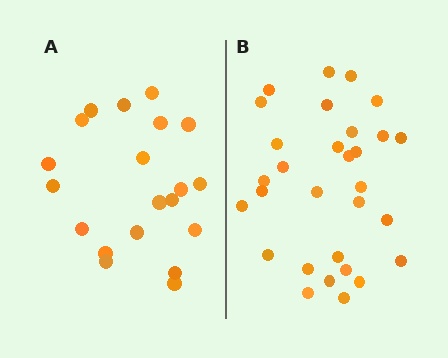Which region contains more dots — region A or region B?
Region B (the right region) has more dots.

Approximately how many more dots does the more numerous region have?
Region B has roughly 10 or so more dots than region A.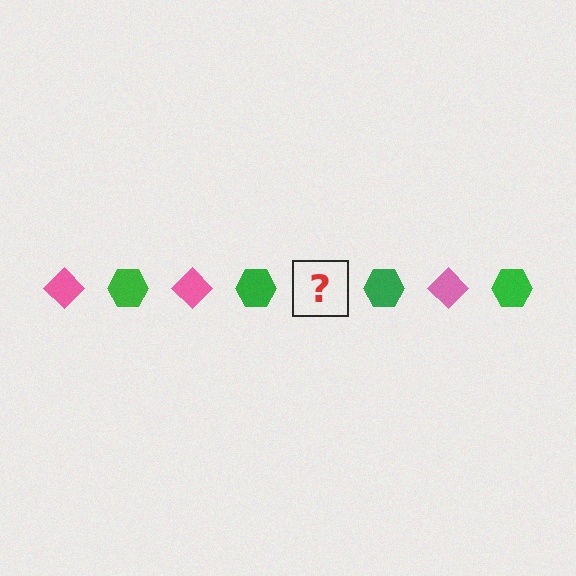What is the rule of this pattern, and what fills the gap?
The rule is that the pattern alternates between pink diamond and green hexagon. The gap should be filled with a pink diamond.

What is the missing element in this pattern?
The missing element is a pink diamond.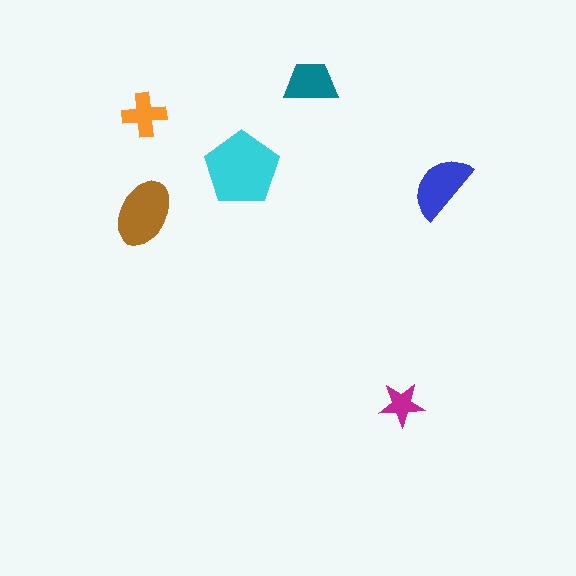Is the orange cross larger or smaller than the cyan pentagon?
Smaller.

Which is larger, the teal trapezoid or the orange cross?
The teal trapezoid.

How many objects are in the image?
There are 6 objects in the image.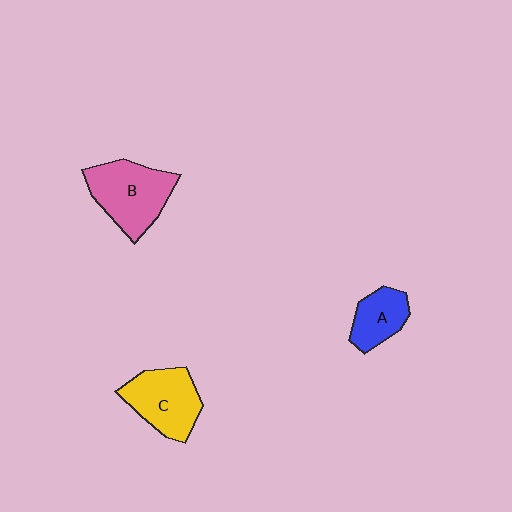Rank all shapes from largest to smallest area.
From largest to smallest: B (pink), C (yellow), A (blue).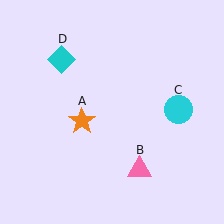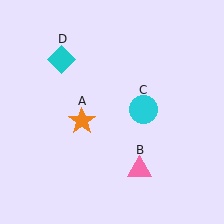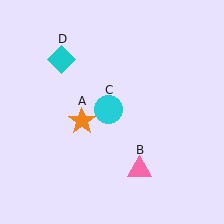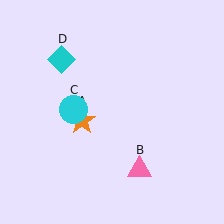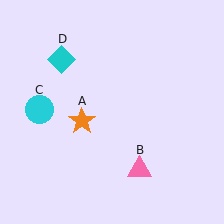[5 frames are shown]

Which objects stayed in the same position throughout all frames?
Orange star (object A) and pink triangle (object B) and cyan diamond (object D) remained stationary.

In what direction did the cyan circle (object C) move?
The cyan circle (object C) moved left.